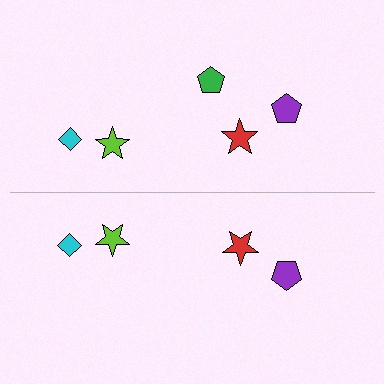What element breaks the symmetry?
A green pentagon is missing from the bottom side.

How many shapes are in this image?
There are 9 shapes in this image.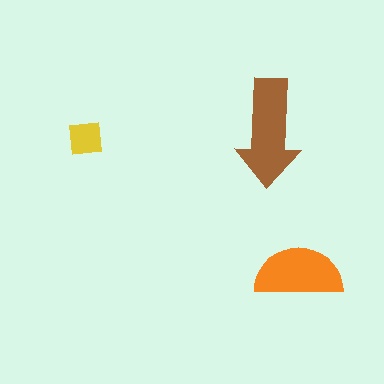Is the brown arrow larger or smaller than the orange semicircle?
Larger.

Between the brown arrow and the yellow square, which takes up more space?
The brown arrow.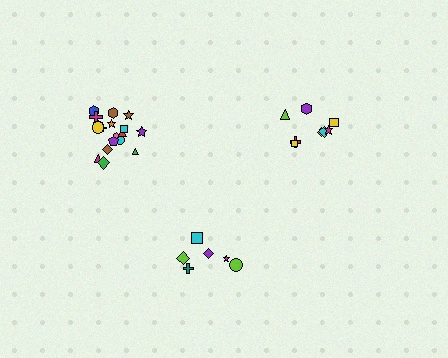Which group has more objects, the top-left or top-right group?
The top-left group.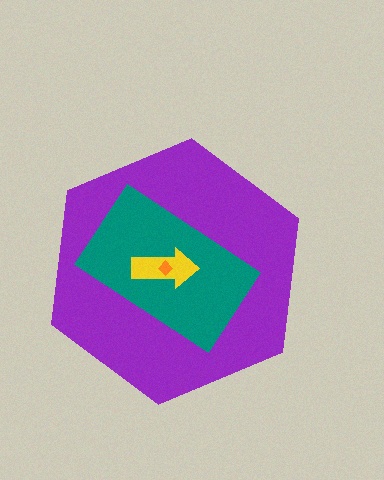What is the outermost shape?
The purple hexagon.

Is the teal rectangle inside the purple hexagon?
Yes.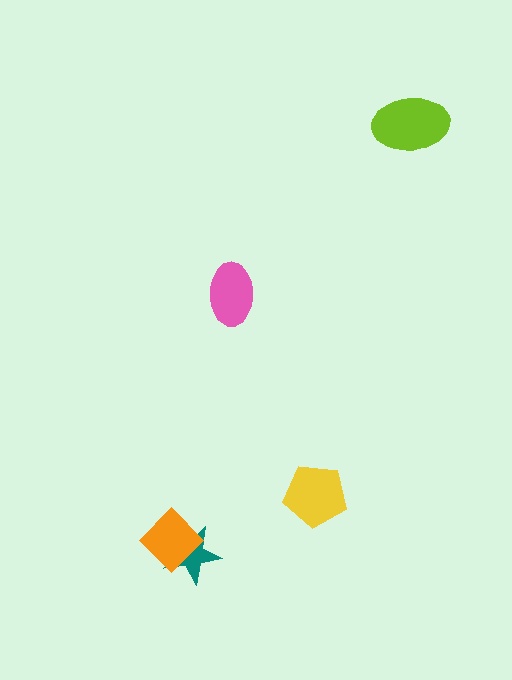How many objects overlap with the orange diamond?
1 object overlaps with the orange diamond.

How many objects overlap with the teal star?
1 object overlaps with the teal star.